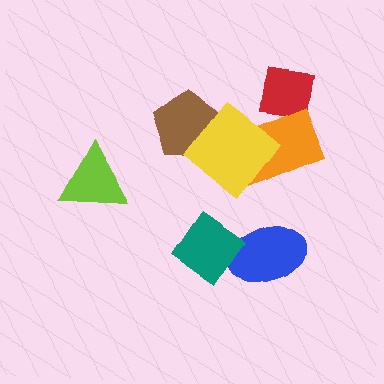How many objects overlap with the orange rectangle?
2 objects overlap with the orange rectangle.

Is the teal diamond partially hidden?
No, no other shape covers it.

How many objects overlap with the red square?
1 object overlaps with the red square.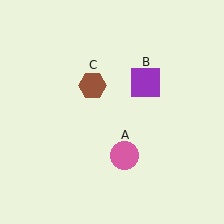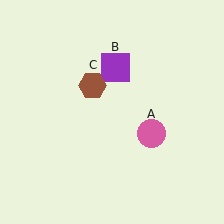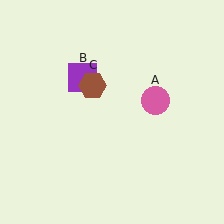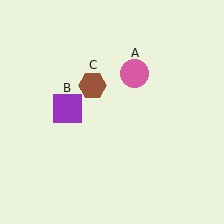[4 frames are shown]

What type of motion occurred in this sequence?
The pink circle (object A), purple square (object B) rotated counterclockwise around the center of the scene.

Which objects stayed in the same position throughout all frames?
Brown hexagon (object C) remained stationary.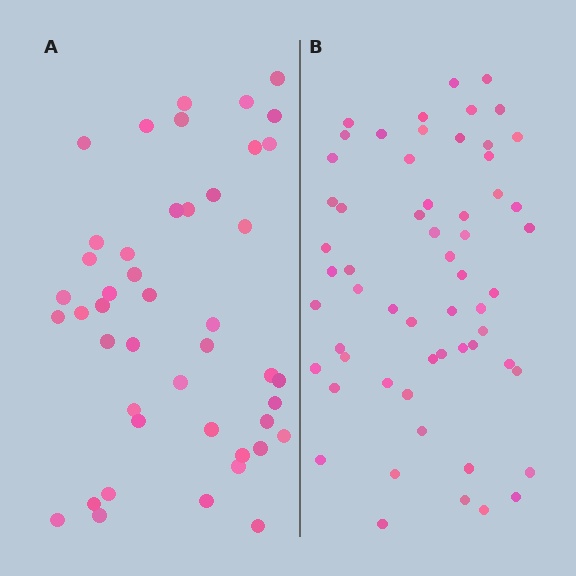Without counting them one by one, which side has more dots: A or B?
Region B (the right region) has more dots.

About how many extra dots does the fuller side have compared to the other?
Region B has approximately 15 more dots than region A.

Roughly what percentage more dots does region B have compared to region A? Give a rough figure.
About 30% more.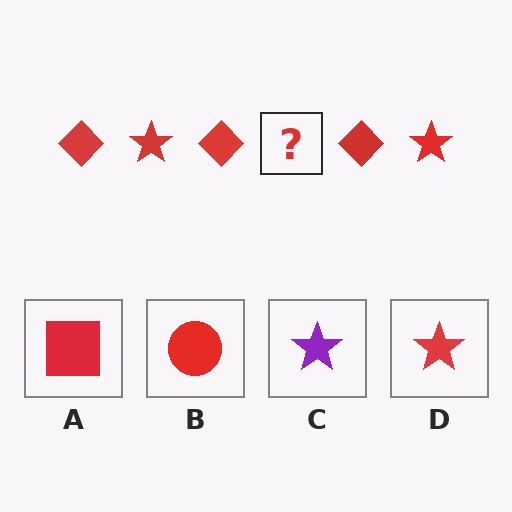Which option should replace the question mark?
Option D.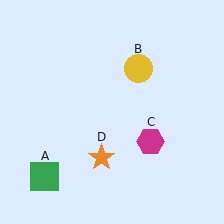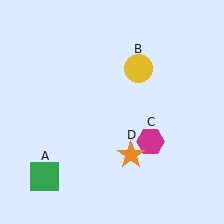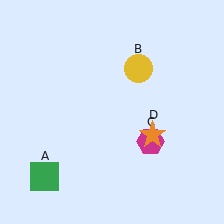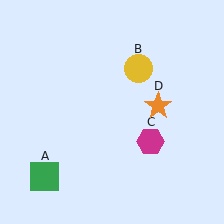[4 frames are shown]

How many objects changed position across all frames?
1 object changed position: orange star (object D).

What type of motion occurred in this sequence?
The orange star (object D) rotated counterclockwise around the center of the scene.